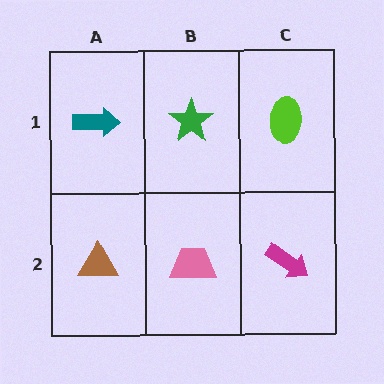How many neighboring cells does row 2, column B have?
3.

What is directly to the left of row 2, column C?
A pink trapezoid.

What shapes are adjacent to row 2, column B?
A green star (row 1, column B), a brown triangle (row 2, column A), a magenta arrow (row 2, column C).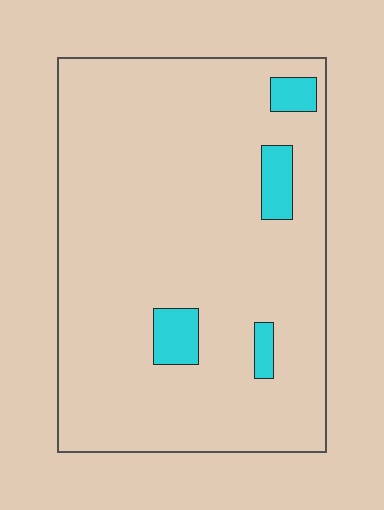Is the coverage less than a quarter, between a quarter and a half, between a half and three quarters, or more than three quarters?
Less than a quarter.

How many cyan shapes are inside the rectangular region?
4.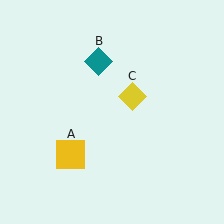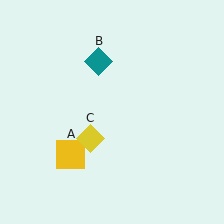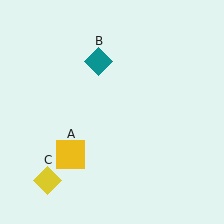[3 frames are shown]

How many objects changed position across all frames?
1 object changed position: yellow diamond (object C).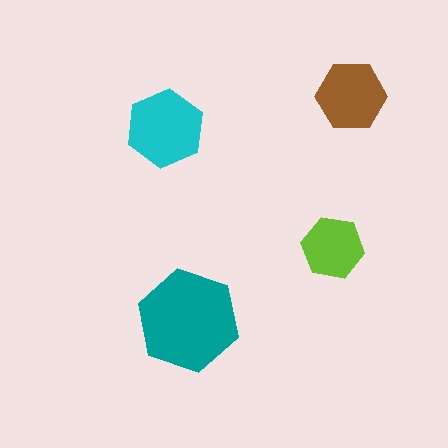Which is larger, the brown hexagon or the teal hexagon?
The teal one.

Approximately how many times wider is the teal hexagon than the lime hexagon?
About 1.5 times wider.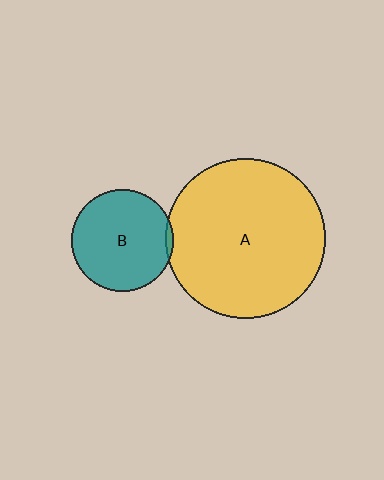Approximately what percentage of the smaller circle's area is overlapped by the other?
Approximately 5%.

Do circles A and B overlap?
Yes.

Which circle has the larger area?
Circle A (yellow).